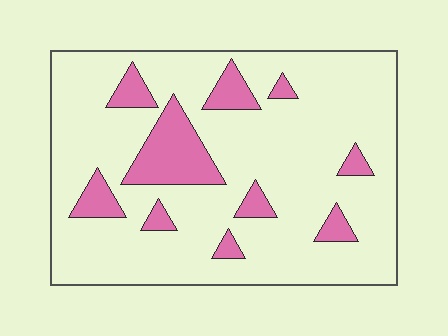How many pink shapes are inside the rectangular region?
10.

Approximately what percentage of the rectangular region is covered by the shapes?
Approximately 15%.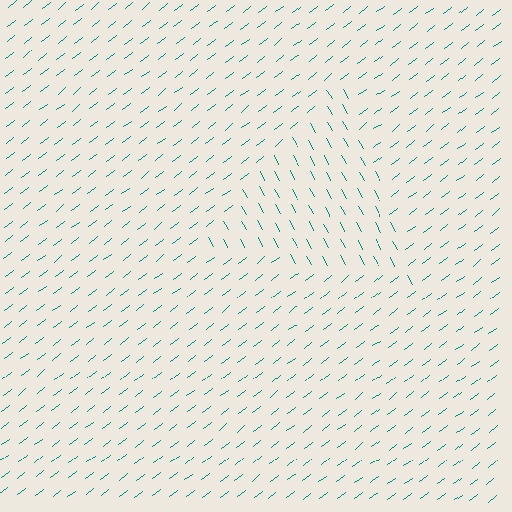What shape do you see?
I see a triangle.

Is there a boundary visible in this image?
Yes, there is a texture boundary formed by a change in line orientation.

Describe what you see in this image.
The image is filled with small teal line segments. A triangle region in the image has lines oriented differently from the surrounding lines, creating a visible texture boundary.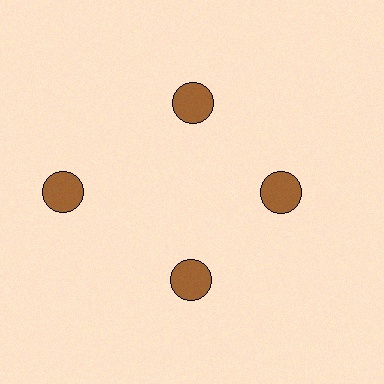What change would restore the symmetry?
The symmetry would be restored by moving it inward, back onto the ring so that all 4 circles sit at equal angles and equal distance from the center.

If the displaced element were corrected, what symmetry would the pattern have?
It would have 4-fold rotational symmetry — the pattern would map onto itself every 90 degrees.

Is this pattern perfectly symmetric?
No. The 4 brown circles are arranged in a ring, but one element near the 9 o'clock position is pushed outward from the center, breaking the 4-fold rotational symmetry.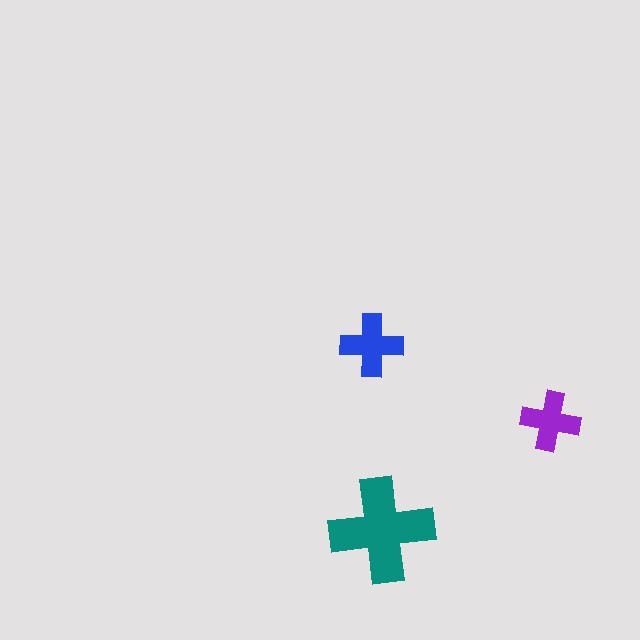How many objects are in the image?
There are 3 objects in the image.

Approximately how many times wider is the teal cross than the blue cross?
About 1.5 times wider.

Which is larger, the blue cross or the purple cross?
The blue one.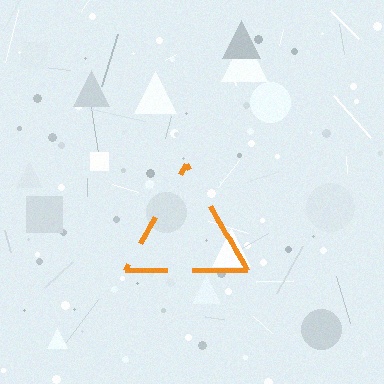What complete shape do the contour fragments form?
The contour fragments form a triangle.